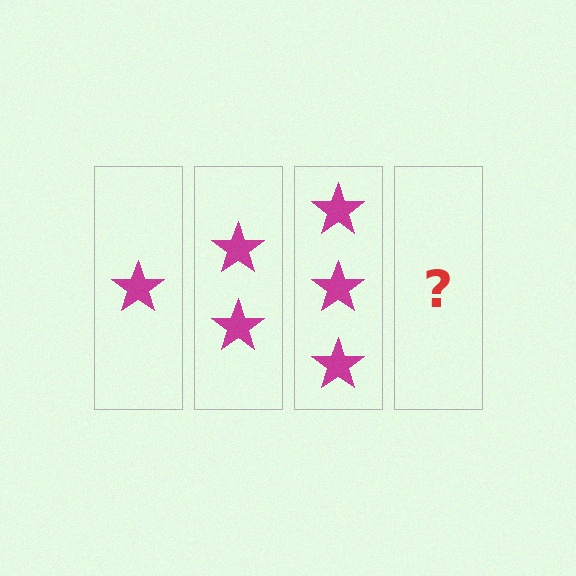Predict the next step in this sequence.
The next step is 4 stars.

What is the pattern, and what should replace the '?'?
The pattern is that each step adds one more star. The '?' should be 4 stars.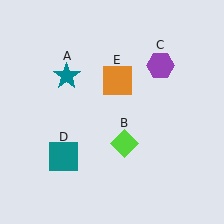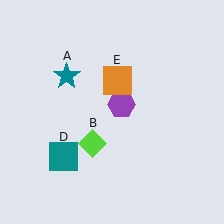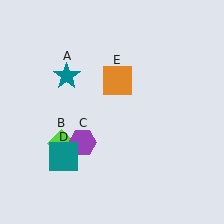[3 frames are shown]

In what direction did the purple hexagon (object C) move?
The purple hexagon (object C) moved down and to the left.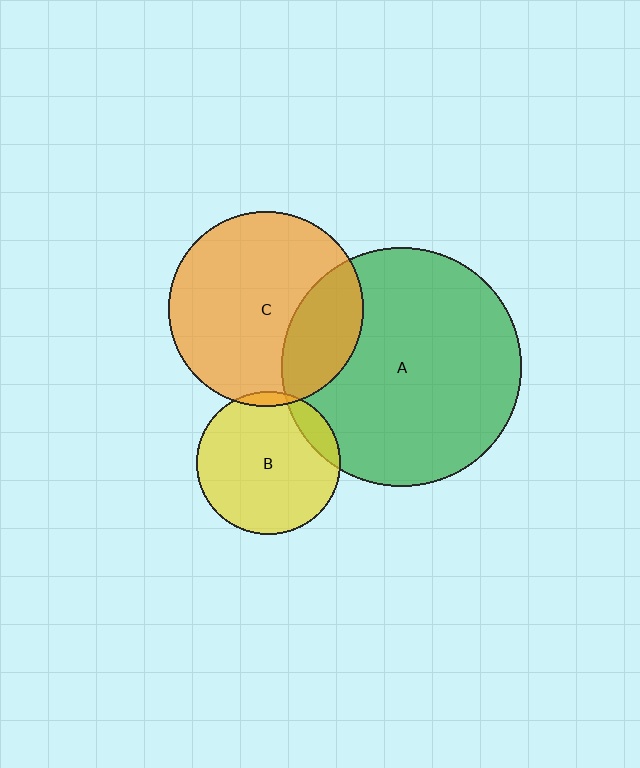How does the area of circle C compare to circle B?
Approximately 1.9 times.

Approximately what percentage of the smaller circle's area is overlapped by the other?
Approximately 5%.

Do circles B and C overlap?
Yes.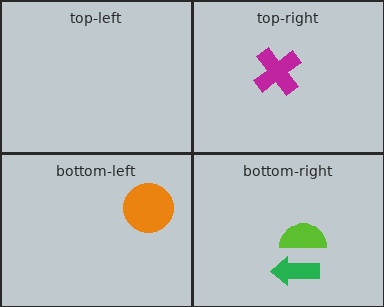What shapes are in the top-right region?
The magenta cross.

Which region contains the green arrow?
The bottom-right region.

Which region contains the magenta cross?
The top-right region.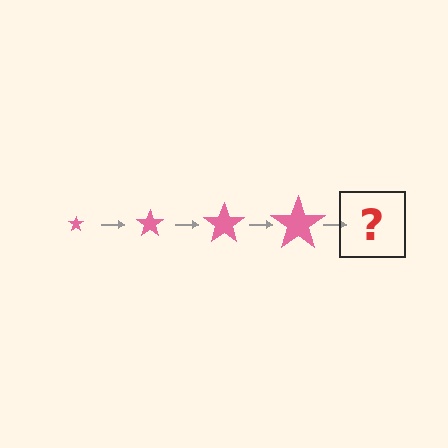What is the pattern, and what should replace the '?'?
The pattern is that the star gets progressively larger each step. The '?' should be a pink star, larger than the previous one.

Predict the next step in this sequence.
The next step is a pink star, larger than the previous one.